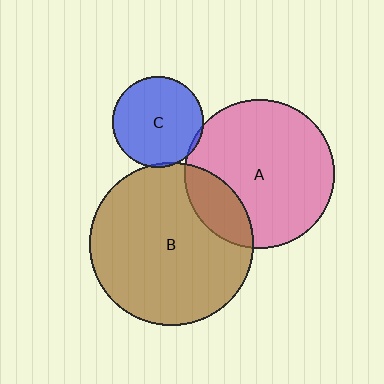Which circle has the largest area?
Circle B (brown).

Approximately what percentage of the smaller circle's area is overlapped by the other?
Approximately 5%.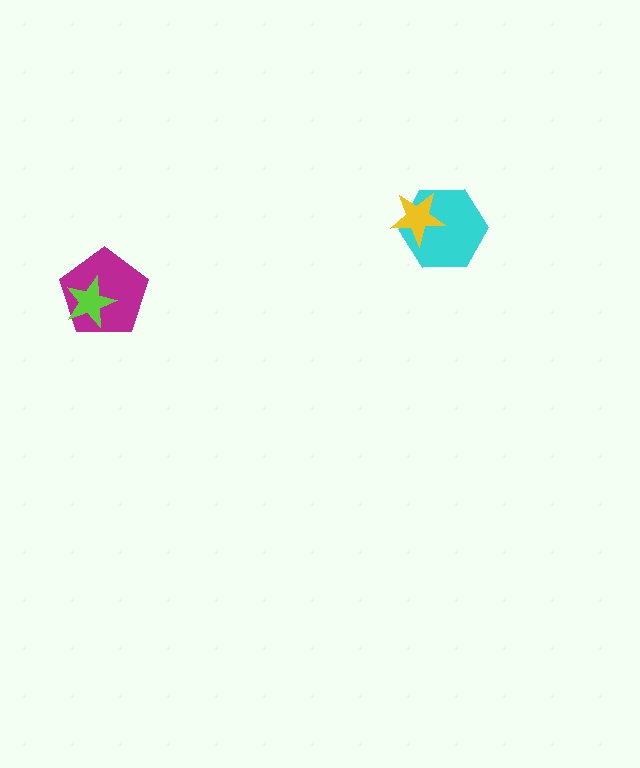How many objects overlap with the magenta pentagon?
1 object overlaps with the magenta pentagon.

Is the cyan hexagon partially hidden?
Yes, it is partially covered by another shape.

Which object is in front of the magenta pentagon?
The lime star is in front of the magenta pentagon.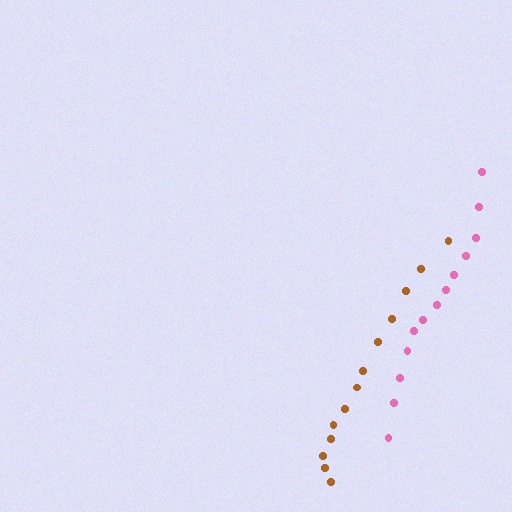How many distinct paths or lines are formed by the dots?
There are 2 distinct paths.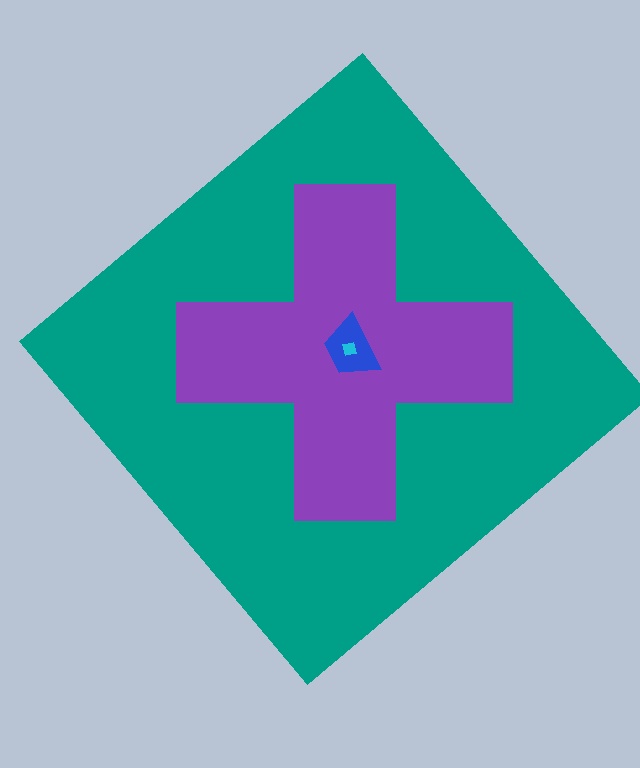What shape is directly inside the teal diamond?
The purple cross.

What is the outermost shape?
The teal diamond.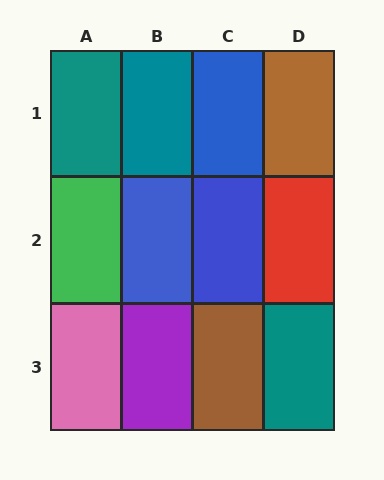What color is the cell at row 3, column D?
Teal.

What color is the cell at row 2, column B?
Blue.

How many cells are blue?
3 cells are blue.